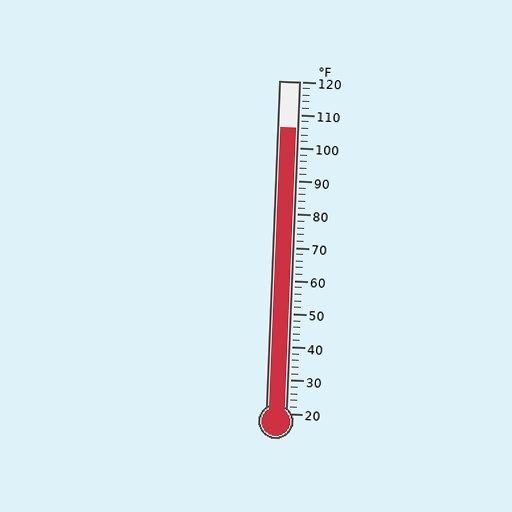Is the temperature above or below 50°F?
The temperature is above 50°F.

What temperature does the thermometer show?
The thermometer shows approximately 106°F.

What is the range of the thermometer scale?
The thermometer scale ranges from 20°F to 120°F.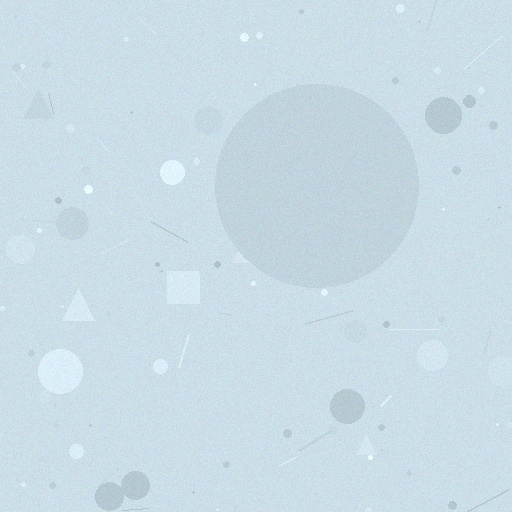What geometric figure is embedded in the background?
A circle is embedded in the background.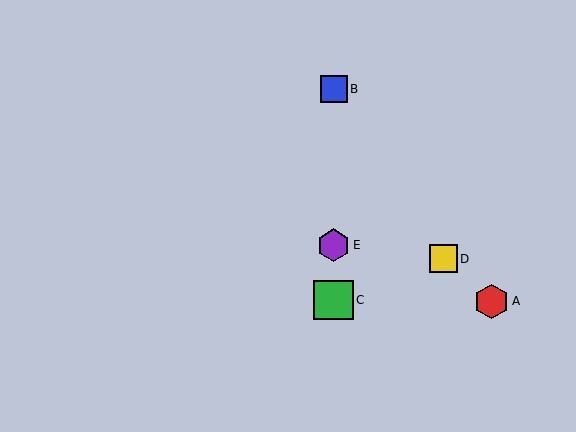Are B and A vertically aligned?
No, B is at x≈334 and A is at x≈492.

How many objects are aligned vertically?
3 objects (B, C, E) are aligned vertically.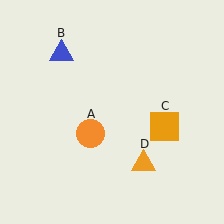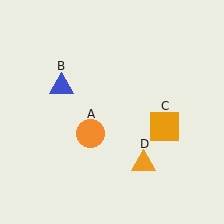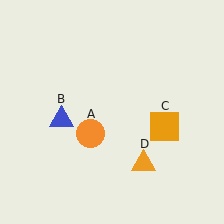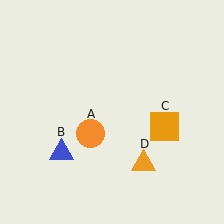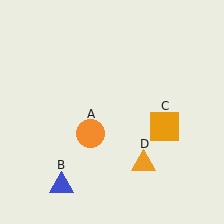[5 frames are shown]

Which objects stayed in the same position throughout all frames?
Orange circle (object A) and orange square (object C) and orange triangle (object D) remained stationary.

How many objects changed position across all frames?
1 object changed position: blue triangle (object B).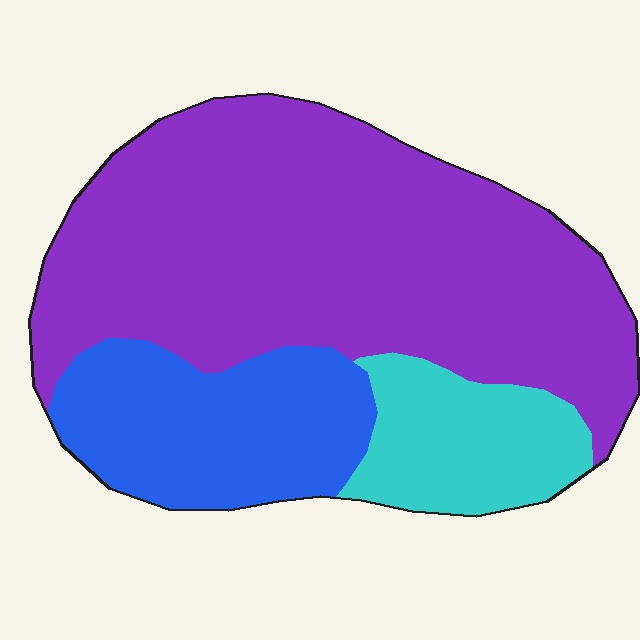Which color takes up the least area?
Cyan, at roughly 15%.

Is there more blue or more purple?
Purple.